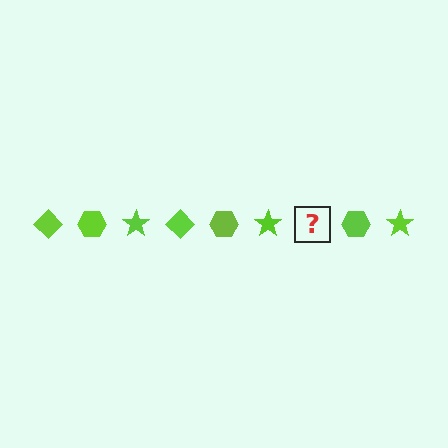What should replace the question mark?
The question mark should be replaced with a lime diamond.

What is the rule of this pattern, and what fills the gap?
The rule is that the pattern cycles through diamond, hexagon, star shapes in lime. The gap should be filled with a lime diamond.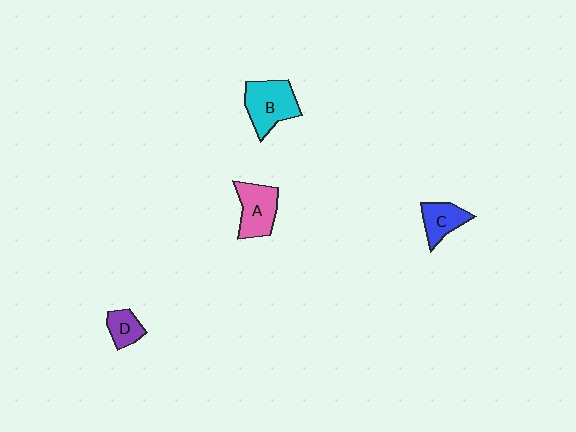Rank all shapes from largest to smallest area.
From largest to smallest: B (cyan), A (pink), C (blue), D (purple).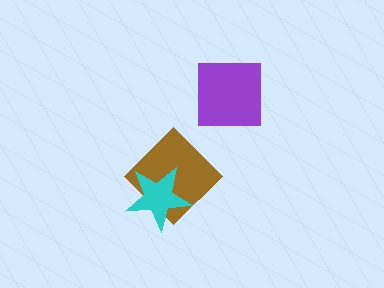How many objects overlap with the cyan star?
1 object overlaps with the cyan star.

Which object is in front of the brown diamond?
The cyan star is in front of the brown diamond.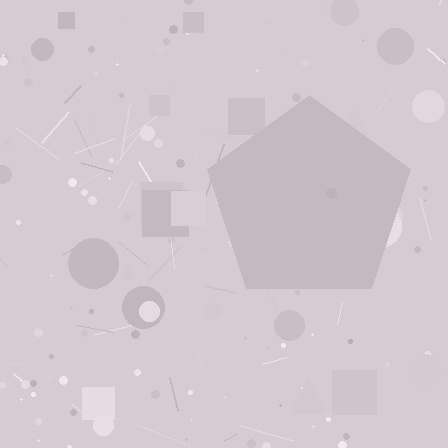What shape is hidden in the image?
A pentagon is hidden in the image.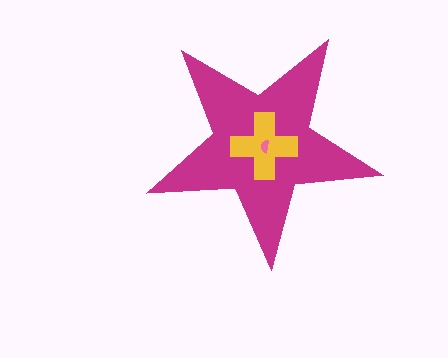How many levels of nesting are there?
3.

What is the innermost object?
The pink semicircle.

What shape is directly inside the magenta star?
The yellow cross.